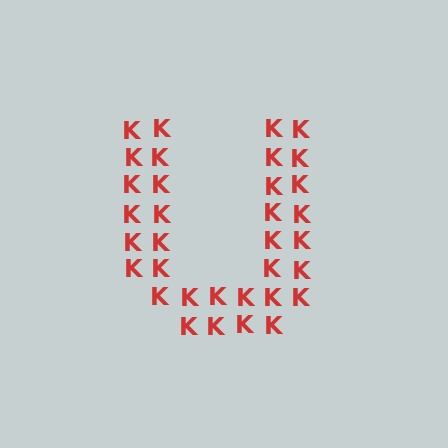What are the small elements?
The small elements are letter K's.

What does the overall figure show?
The overall figure shows the letter U.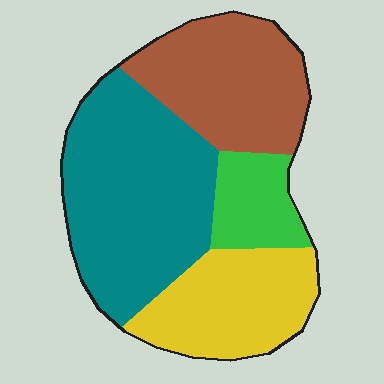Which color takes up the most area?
Teal, at roughly 40%.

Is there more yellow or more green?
Yellow.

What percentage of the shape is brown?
Brown covers 26% of the shape.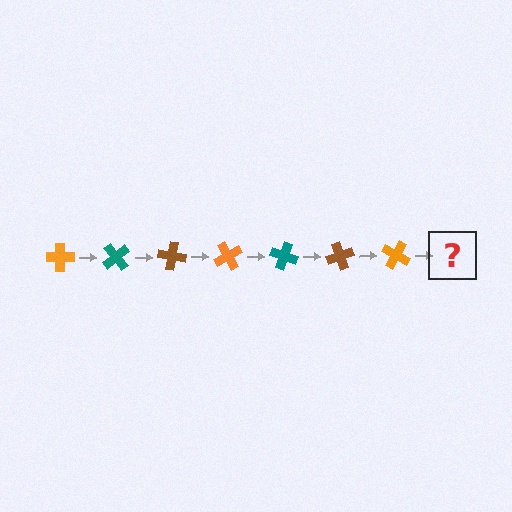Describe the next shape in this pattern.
It should be a teal cross, rotated 350 degrees from the start.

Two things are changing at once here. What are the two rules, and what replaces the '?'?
The two rules are that it rotates 50 degrees each step and the color cycles through orange, teal, and brown. The '?' should be a teal cross, rotated 350 degrees from the start.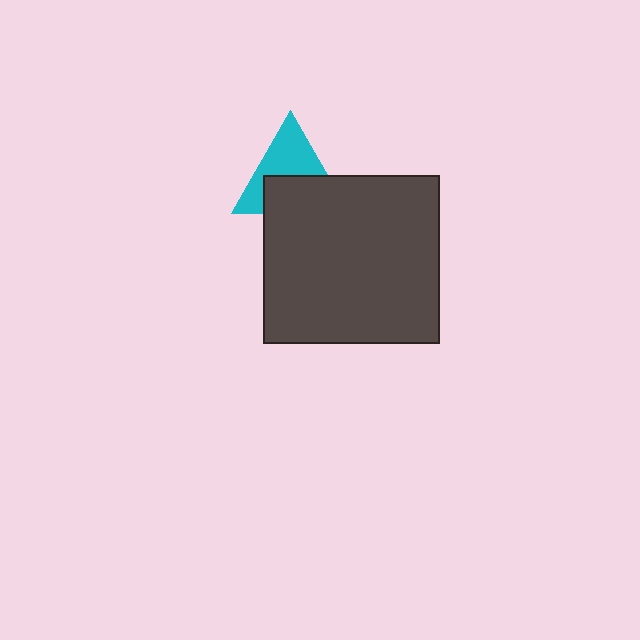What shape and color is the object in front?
The object in front is a dark gray rectangle.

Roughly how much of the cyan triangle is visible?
About half of it is visible (roughly 53%).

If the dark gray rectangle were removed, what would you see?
You would see the complete cyan triangle.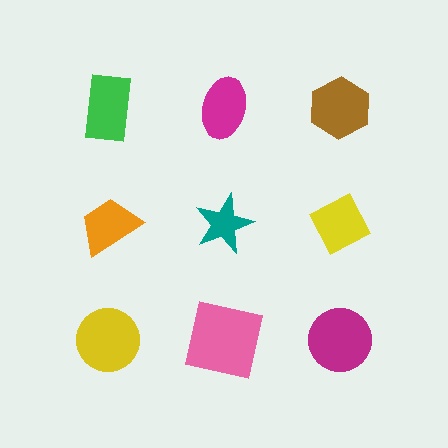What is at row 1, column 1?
A green rectangle.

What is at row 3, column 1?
A yellow circle.